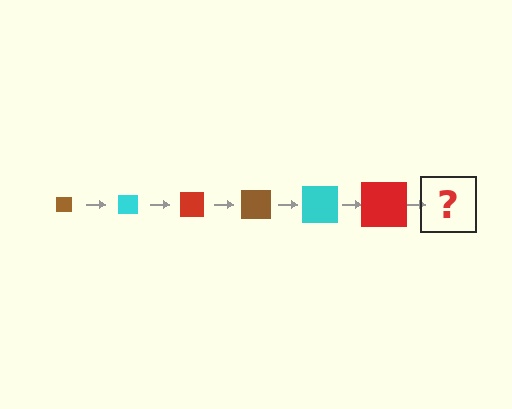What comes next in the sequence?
The next element should be a brown square, larger than the previous one.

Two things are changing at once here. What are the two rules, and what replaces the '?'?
The two rules are that the square grows larger each step and the color cycles through brown, cyan, and red. The '?' should be a brown square, larger than the previous one.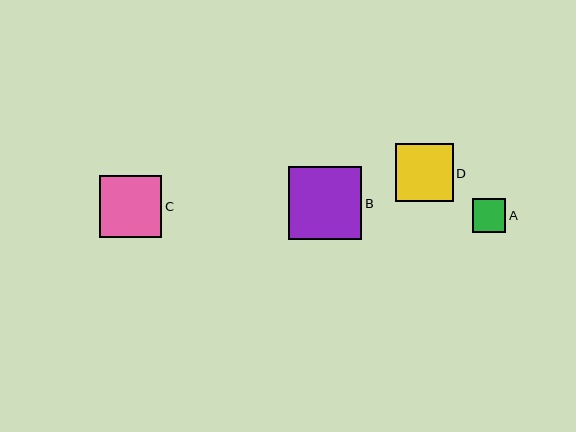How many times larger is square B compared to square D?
Square B is approximately 1.3 times the size of square D.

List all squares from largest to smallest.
From largest to smallest: B, C, D, A.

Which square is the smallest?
Square A is the smallest with a size of approximately 34 pixels.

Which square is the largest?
Square B is the largest with a size of approximately 73 pixels.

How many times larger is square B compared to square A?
Square B is approximately 2.2 times the size of square A.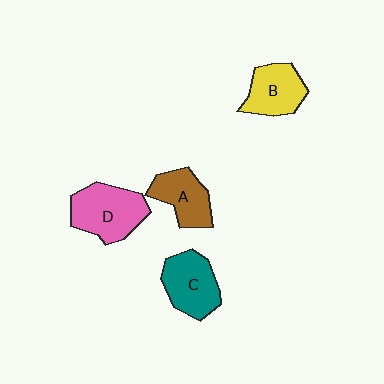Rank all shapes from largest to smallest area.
From largest to smallest: D (pink), C (teal), B (yellow), A (brown).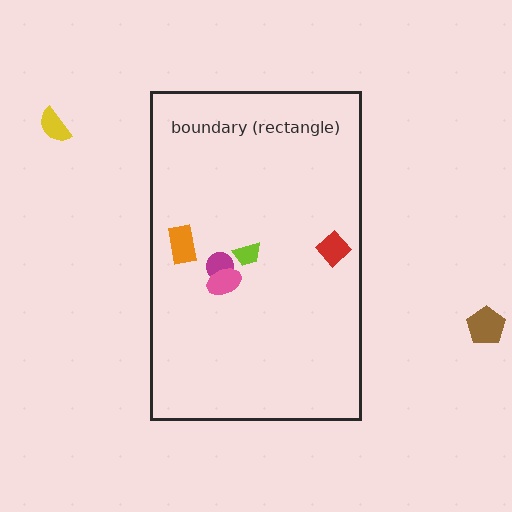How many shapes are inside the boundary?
5 inside, 2 outside.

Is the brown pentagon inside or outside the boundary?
Outside.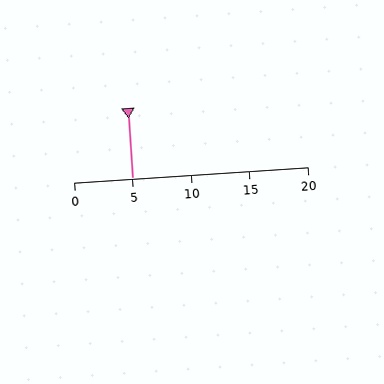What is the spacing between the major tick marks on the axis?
The major ticks are spaced 5 apart.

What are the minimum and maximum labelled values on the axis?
The axis runs from 0 to 20.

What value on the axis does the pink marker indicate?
The marker indicates approximately 5.